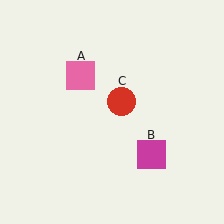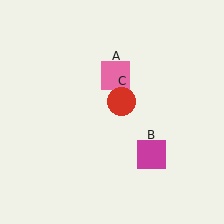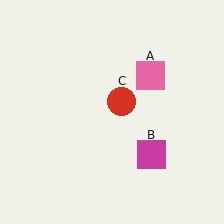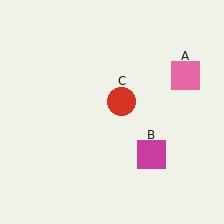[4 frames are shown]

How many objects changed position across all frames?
1 object changed position: pink square (object A).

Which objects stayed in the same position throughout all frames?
Magenta square (object B) and red circle (object C) remained stationary.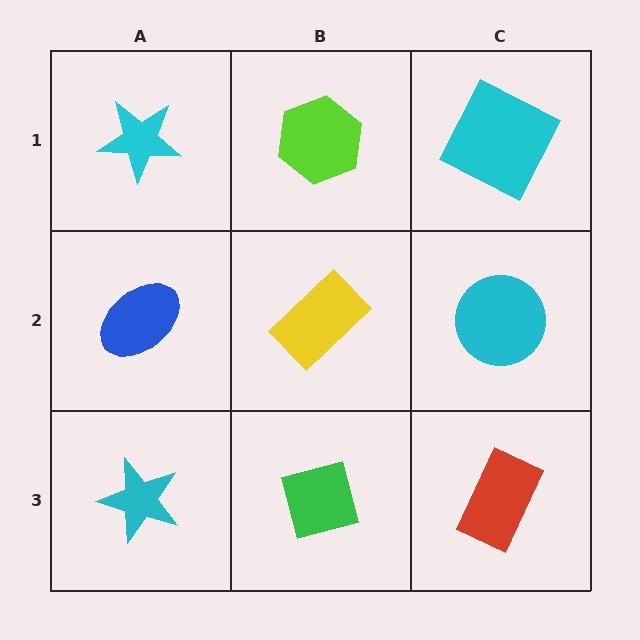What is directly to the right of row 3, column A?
A green square.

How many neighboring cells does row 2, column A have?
3.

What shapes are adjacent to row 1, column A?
A blue ellipse (row 2, column A), a lime hexagon (row 1, column B).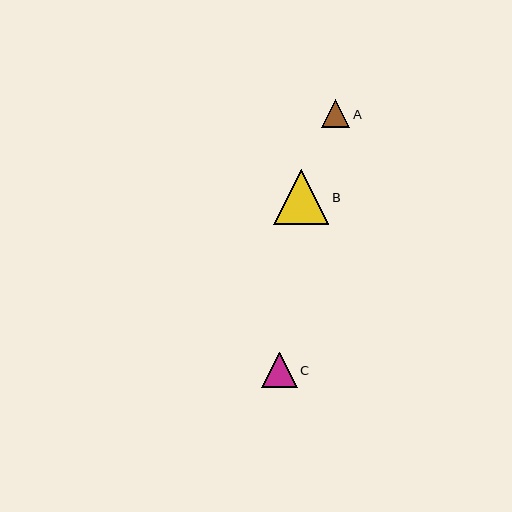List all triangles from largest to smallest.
From largest to smallest: B, C, A.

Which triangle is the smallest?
Triangle A is the smallest with a size of approximately 28 pixels.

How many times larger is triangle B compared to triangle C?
Triangle B is approximately 1.5 times the size of triangle C.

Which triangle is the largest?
Triangle B is the largest with a size of approximately 55 pixels.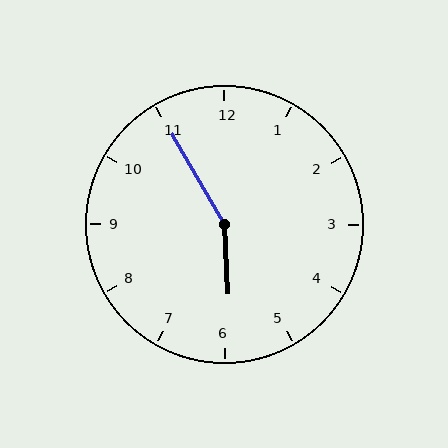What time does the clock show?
5:55.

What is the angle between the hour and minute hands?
Approximately 152 degrees.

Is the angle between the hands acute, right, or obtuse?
It is obtuse.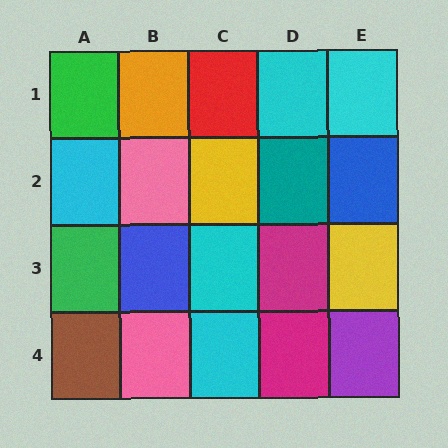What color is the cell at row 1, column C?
Red.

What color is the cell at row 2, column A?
Cyan.